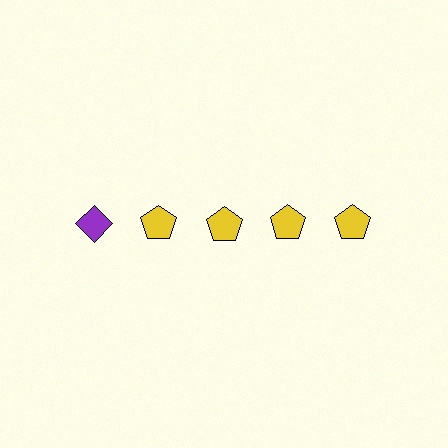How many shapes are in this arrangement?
There are 5 shapes arranged in a grid pattern.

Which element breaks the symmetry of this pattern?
The purple diamond in the top row, leftmost column breaks the symmetry. All other shapes are yellow pentagons.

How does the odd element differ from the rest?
It differs in both color (purple instead of yellow) and shape (diamond instead of pentagon).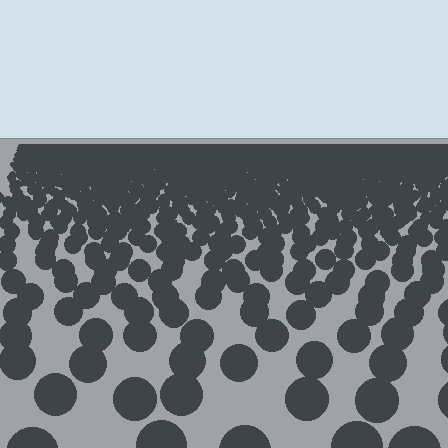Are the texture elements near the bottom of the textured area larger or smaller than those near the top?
Larger. Near the bottom, elements are closer to the viewer and appear at a bigger on-screen size.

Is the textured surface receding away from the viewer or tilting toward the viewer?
The surface is receding away from the viewer. Texture elements get smaller and denser toward the top.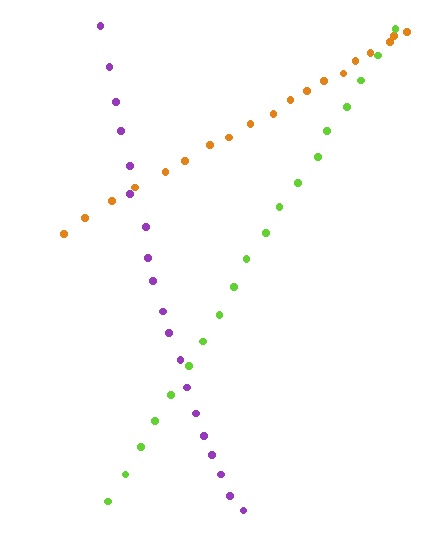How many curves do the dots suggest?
There are 3 distinct paths.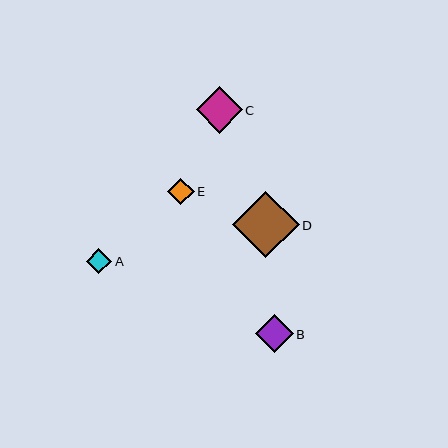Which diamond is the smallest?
Diamond A is the smallest with a size of approximately 25 pixels.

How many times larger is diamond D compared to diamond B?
Diamond D is approximately 1.8 times the size of diamond B.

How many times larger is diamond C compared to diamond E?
Diamond C is approximately 1.7 times the size of diamond E.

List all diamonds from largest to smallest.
From largest to smallest: D, C, B, E, A.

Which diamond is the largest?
Diamond D is the largest with a size of approximately 66 pixels.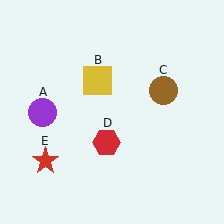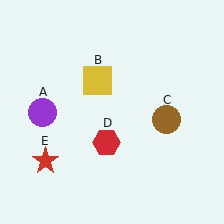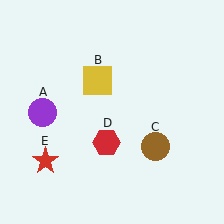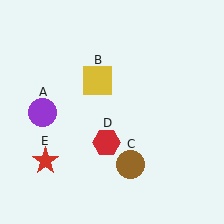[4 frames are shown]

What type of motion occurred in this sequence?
The brown circle (object C) rotated clockwise around the center of the scene.